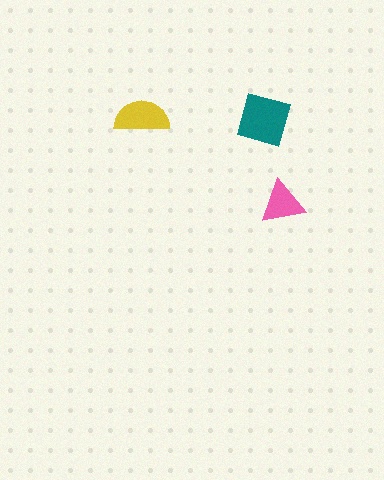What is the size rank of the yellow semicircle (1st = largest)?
2nd.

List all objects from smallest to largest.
The pink triangle, the yellow semicircle, the teal diamond.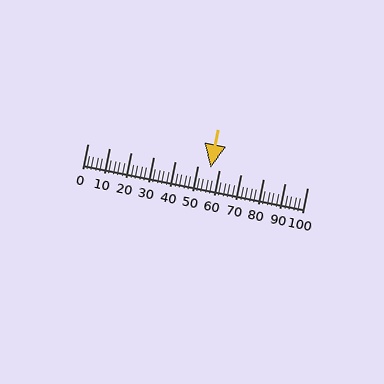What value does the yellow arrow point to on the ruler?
The yellow arrow points to approximately 56.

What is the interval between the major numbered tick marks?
The major tick marks are spaced 10 units apart.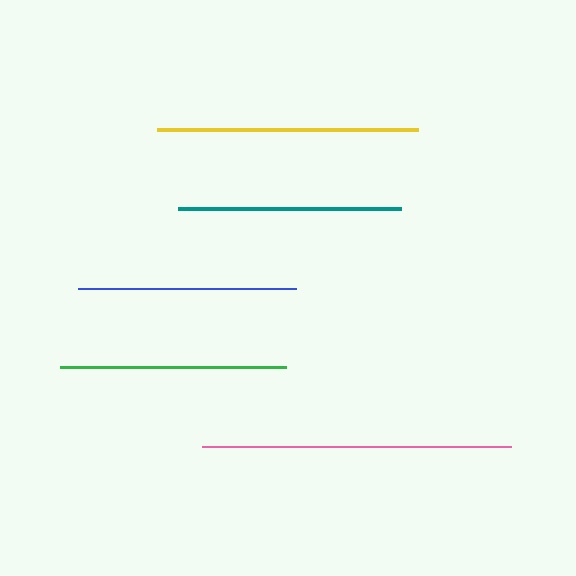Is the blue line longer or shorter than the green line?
The green line is longer than the blue line.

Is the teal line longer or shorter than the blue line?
The teal line is longer than the blue line.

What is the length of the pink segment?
The pink segment is approximately 309 pixels long.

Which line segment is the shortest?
The blue line is the shortest at approximately 218 pixels.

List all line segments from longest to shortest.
From longest to shortest: pink, yellow, green, teal, blue.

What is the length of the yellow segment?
The yellow segment is approximately 261 pixels long.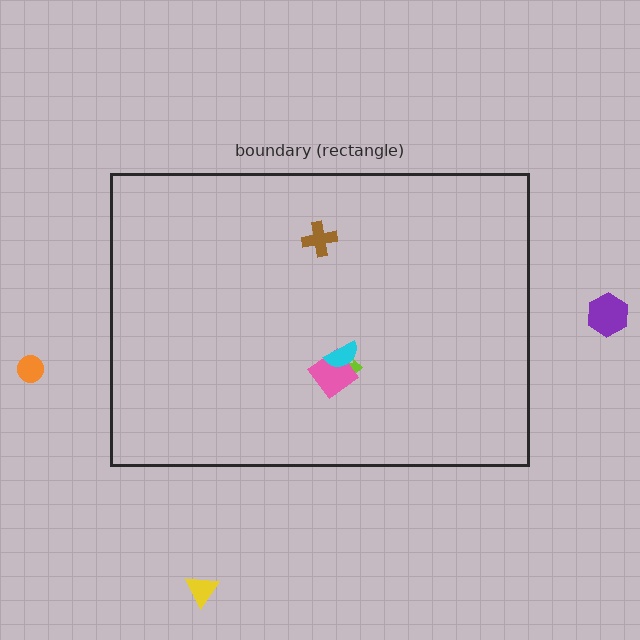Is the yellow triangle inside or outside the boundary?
Outside.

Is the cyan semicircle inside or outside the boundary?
Inside.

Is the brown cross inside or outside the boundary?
Inside.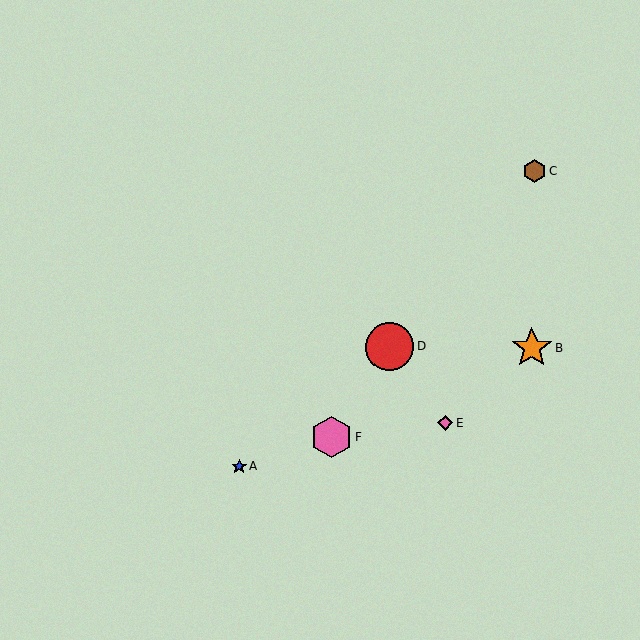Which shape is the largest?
The red circle (labeled D) is the largest.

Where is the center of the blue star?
The center of the blue star is at (239, 466).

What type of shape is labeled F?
Shape F is a pink hexagon.